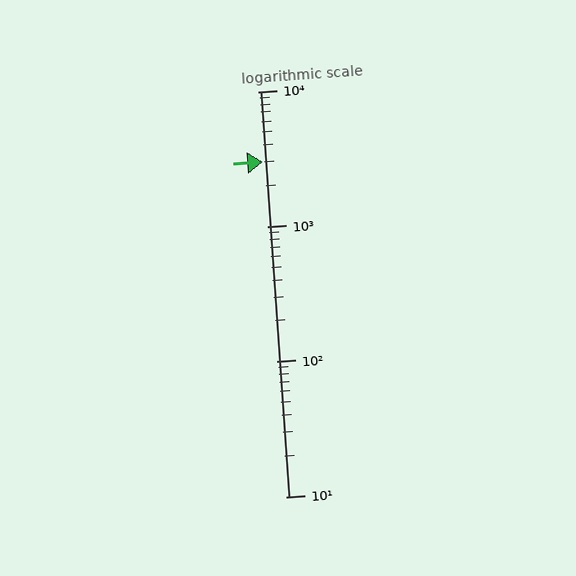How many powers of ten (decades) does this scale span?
The scale spans 3 decades, from 10 to 10000.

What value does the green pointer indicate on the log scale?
The pointer indicates approximately 3000.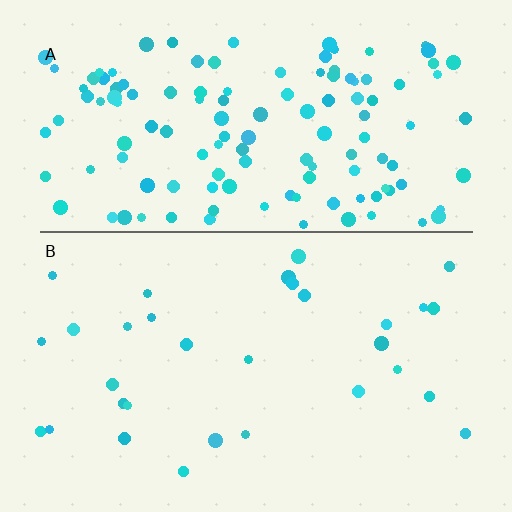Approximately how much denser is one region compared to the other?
Approximately 4.3× — region A over region B.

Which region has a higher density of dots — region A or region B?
A (the top).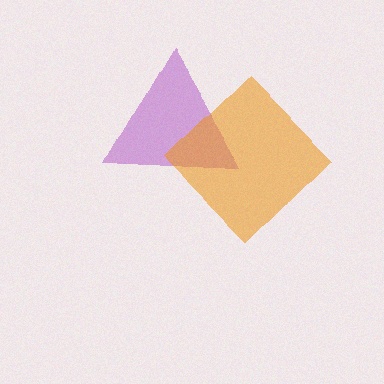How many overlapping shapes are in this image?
There are 2 overlapping shapes in the image.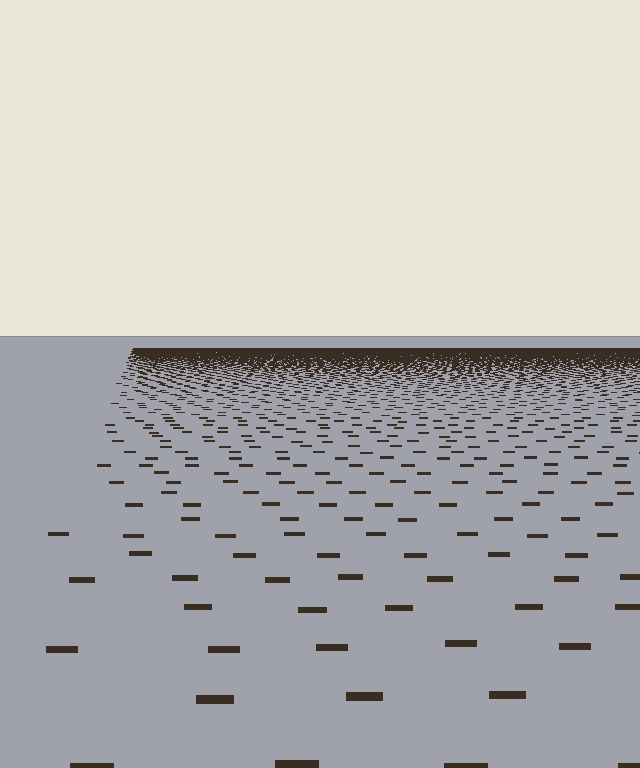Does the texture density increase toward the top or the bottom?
Density increases toward the top.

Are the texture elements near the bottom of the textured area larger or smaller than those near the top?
Larger. Near the bottom, elements are closer to the viewer and appear at a bigger on-screen size.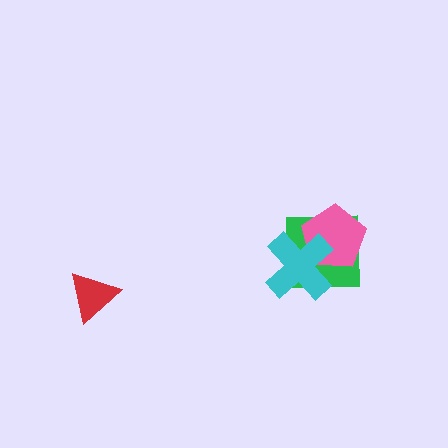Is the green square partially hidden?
Yes, it is partially covered by another shape.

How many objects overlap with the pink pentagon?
2 objects overlap with the pink pentagon.